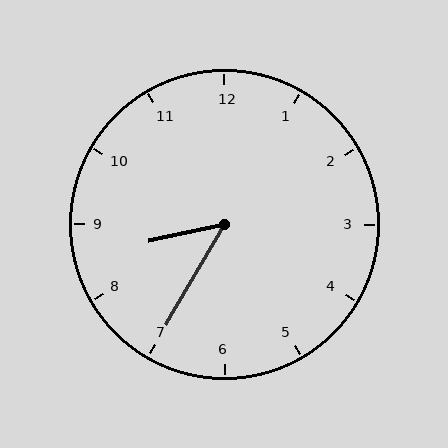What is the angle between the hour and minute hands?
Approximately 48 degrees.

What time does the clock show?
8:35.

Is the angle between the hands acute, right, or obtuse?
It is acute.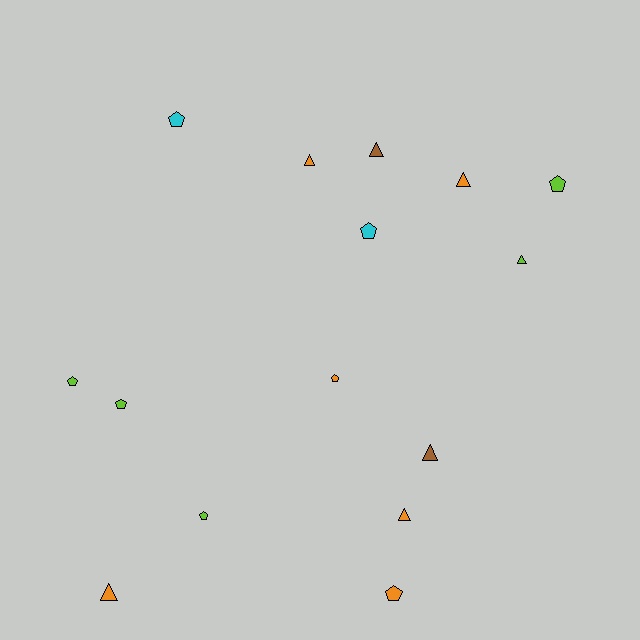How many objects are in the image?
There are 15 objects.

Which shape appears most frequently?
Pentagon, with 8 objects.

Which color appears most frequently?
Orange, with 6 objects.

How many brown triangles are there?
There are 2 brown triangles.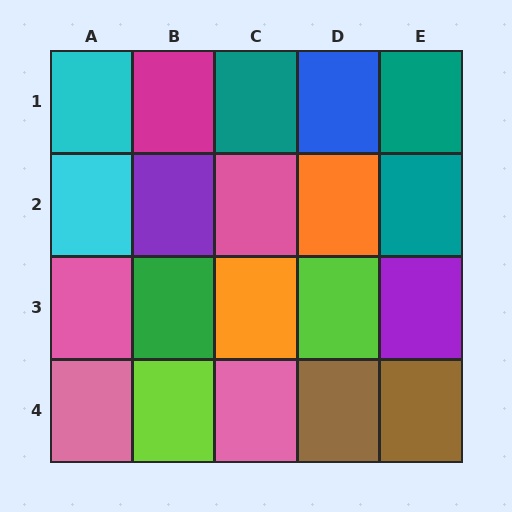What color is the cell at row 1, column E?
Teal.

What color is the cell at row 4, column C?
Pink.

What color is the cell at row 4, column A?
Pink.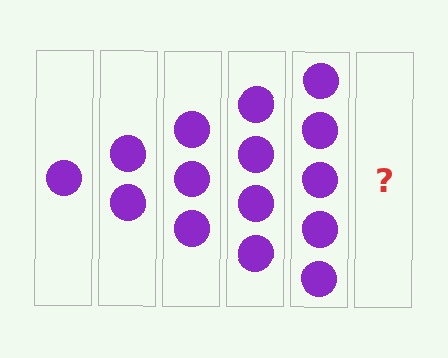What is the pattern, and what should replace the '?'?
The pattern is that each step adds one more circle. The '?' should be 6 circles.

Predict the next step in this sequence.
The next step is 6 circles.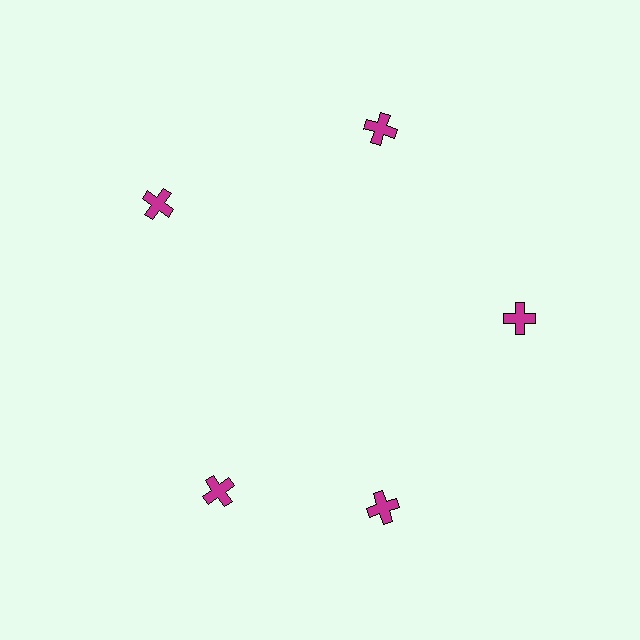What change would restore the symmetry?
The symmetry would be restored by rotating it back into even spacing with its neighbors so that all 5 crosses sit at equal angles and equal distance from the center.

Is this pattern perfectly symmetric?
No. The 5 magenta crosses are arranged in a ring, but one element near the 8 o'clock position is rotated out of alignment along the ring, breaking the 5-fold rotational symmetry.